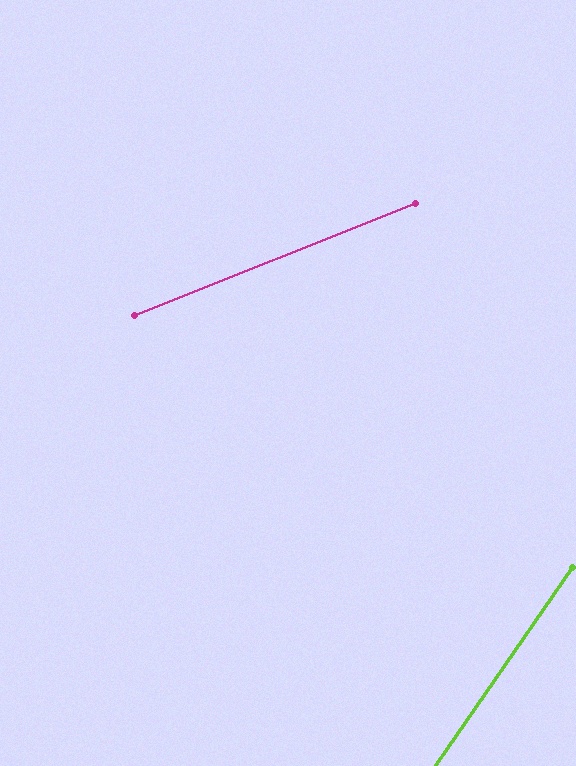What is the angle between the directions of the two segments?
Approximately 34 degrees.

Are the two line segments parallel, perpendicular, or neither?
Neither parallel nor perpendicular — they differ by about 34°.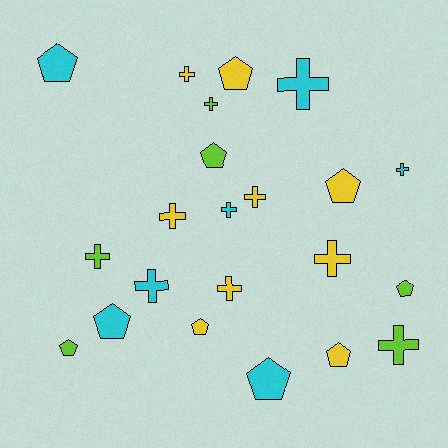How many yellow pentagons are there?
There are 4 yellow pentagons.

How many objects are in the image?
There are 22 objects.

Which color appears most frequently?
Yellow, with 9 objects.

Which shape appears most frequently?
Cross, with 12 objects.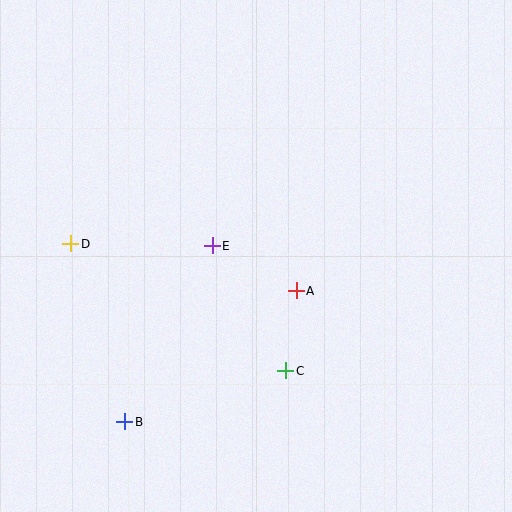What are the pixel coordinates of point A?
Point A is at (296, 291).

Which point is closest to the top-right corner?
Point A is closest to the top-right corner.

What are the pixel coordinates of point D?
Point D is at (71, 244).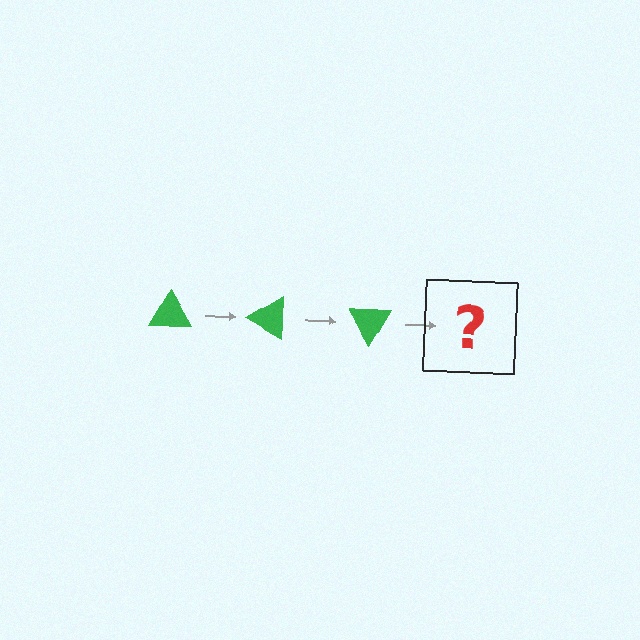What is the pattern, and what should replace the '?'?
The pattern is that the triangle rotates 30 degrees each step. The '?' should be a green triangle rotated 90 degrees.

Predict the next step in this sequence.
The next step is a green triangle rotated 90 degrees.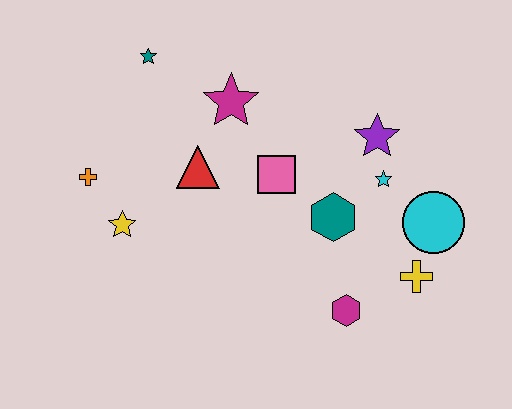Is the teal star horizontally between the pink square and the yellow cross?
No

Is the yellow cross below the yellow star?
Yes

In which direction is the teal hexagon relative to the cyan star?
The teal hexagon is to the left of the cyan star.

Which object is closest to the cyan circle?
The yellow cross is closest to the cyan circle.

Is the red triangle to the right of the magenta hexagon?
No